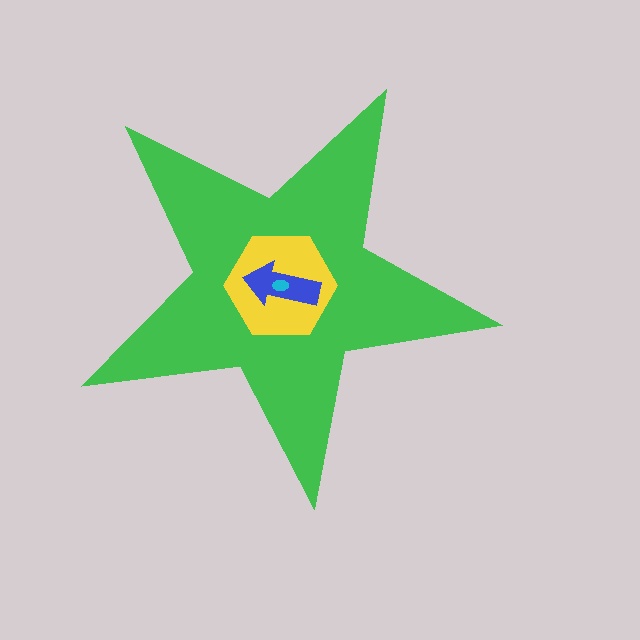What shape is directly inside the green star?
The yellow hexagon.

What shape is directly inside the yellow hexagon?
The blue arrow.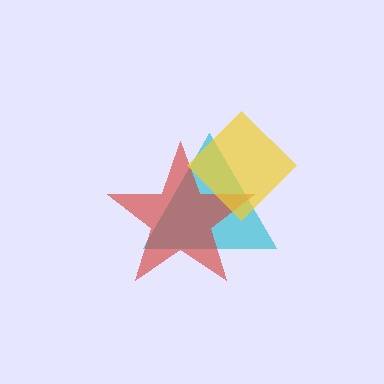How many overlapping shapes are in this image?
There are 3 overlapping shapes in the image.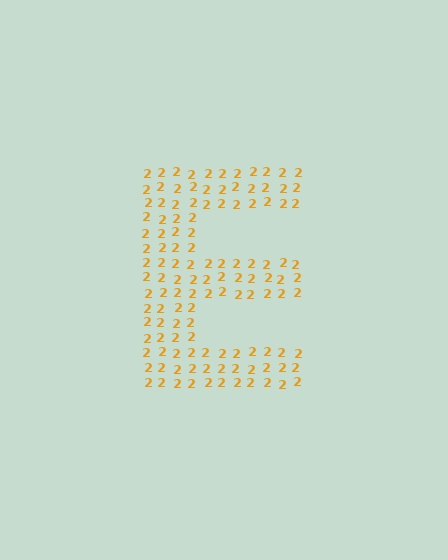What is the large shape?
The large shape is the letter E.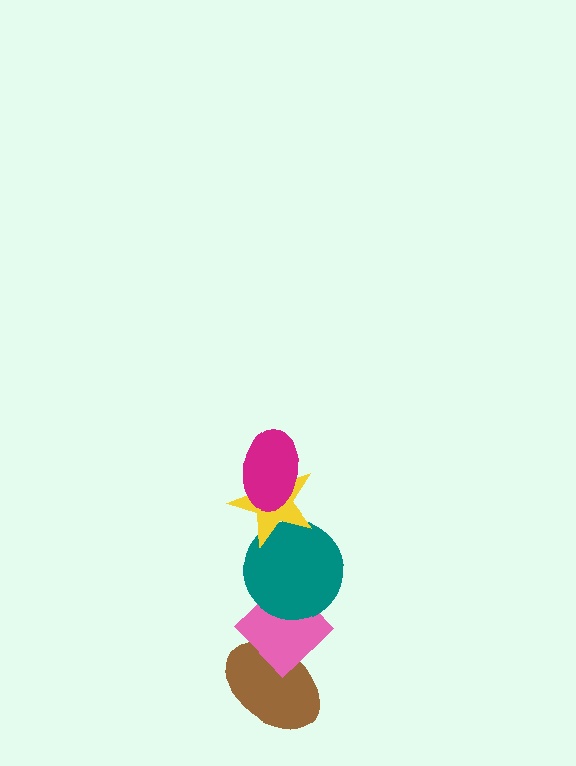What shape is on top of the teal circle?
The yellow star is on top of the teal circle.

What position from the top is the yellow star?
The yellow star is 2nd from the top.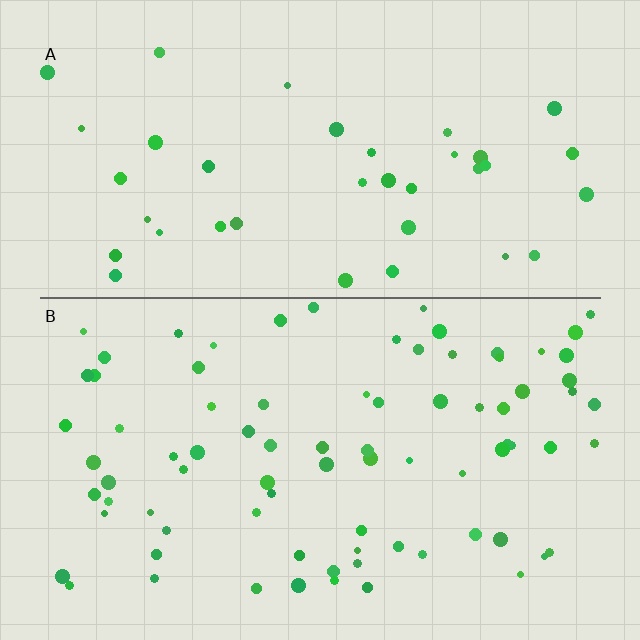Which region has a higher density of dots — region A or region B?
B (the bottom).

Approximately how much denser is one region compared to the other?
Approximately 2.2× — region B over region A.